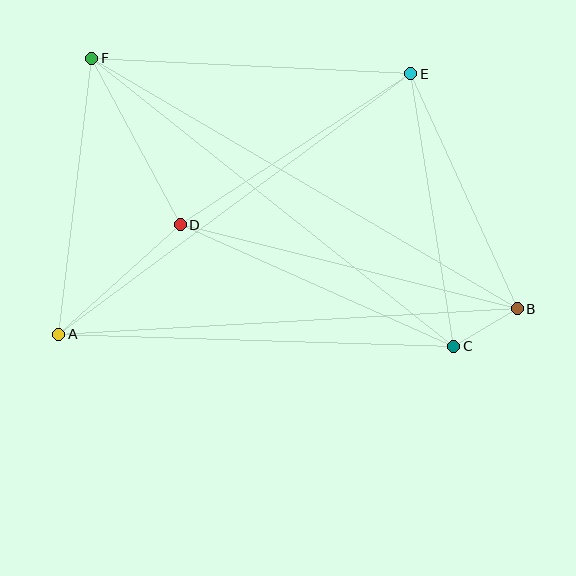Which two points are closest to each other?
Points B and C are closest to each other.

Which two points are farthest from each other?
Points B and F are farthest from each other.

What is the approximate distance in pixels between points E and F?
The distance between E and F is approximately 319 pixels.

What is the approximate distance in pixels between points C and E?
The distance between C and E is approximately 276 pixels.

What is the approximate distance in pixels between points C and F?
The distance between C and F is approximately 463 pixels.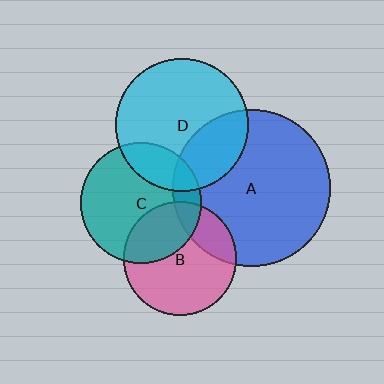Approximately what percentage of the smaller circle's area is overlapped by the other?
Approximately 30%.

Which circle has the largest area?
Circle A (blue).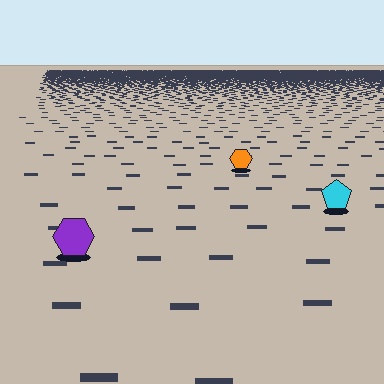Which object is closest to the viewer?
The purple hexagon is closest. The texture marks near it are larger and more spread out.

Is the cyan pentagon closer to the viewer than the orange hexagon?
Yes. The cyan pentagon is closer — you can tell from the texture gradient: the ground texture is coarser near it.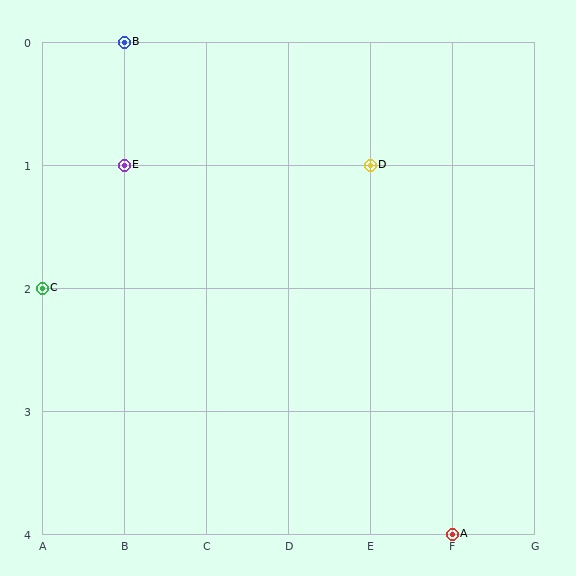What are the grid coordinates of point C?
Point C is at grid coordinates (A, 2).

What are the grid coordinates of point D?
Point D is at grid coordinates (E, 1).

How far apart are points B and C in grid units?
Points B and C are 1 column and 2 rows apart (about 2.2 grid units diagonally).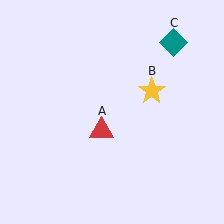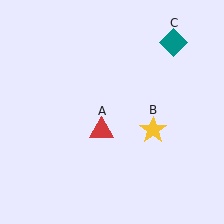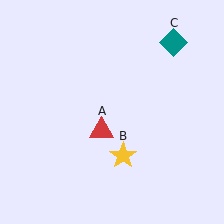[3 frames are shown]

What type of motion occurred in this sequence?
The yellow star (object B) rotated clockwise around the center of the scene.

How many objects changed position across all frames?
1 object changed position: yellow star (object B).